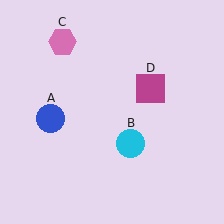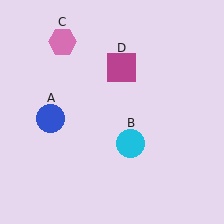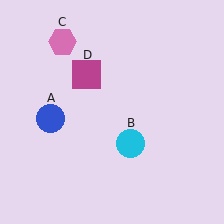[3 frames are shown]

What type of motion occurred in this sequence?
The magenta square (object D) rotated counterclockwise around the center of the scene.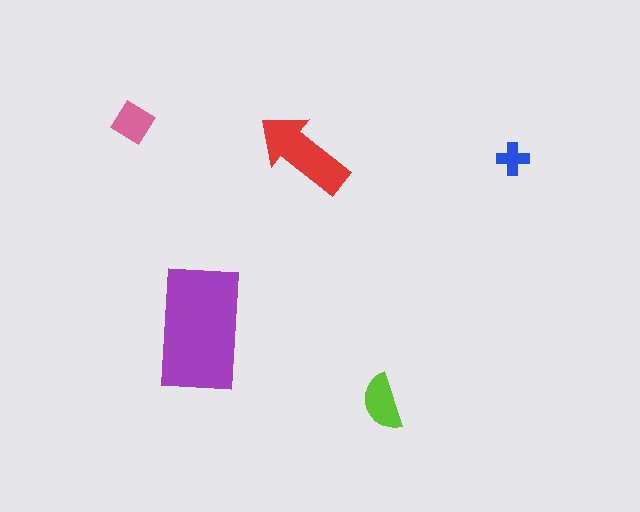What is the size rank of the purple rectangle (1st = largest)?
1st.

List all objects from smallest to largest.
The blue cross, the pink diamond, the lime semicircle, the red arrow, the purple rectangle.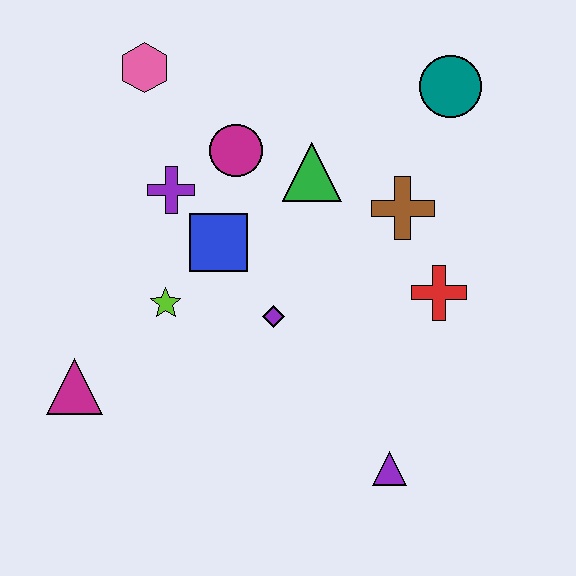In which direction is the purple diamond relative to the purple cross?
The purple diamond is below the purple cross.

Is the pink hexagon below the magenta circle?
No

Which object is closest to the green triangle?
The magenta circle is closest to the green triangle.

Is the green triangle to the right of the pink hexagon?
Yes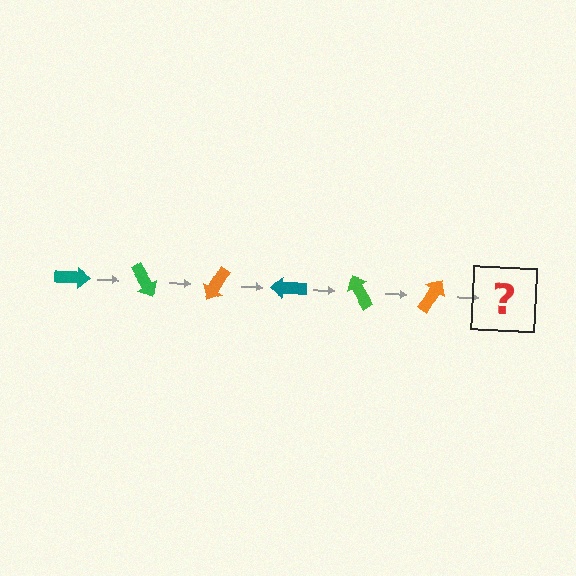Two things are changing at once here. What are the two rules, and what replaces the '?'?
The two rules are that it rotates 60 degrees each step and the color cycles through teal, green, and orange. The '?' should be a teal arrow, rotated 360 degrees from the start.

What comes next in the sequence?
The next element should be a teal arrow, rotated 360 degrees from the start.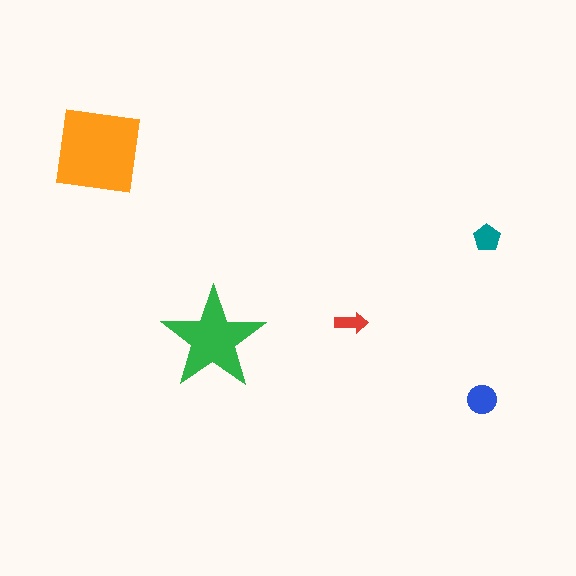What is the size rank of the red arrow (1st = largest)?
5th.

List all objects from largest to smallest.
The orange square, the green star, the blue circle, the teal pentagon, the red arrow.